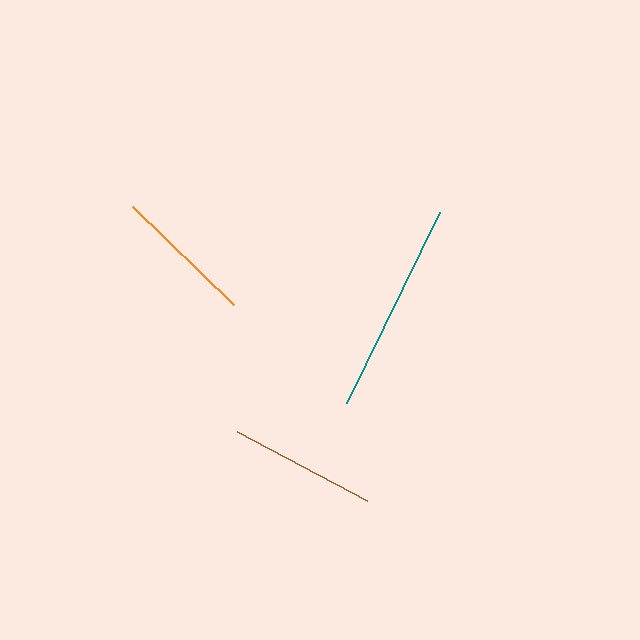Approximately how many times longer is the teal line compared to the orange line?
The teal line is approximately 1.5 times the length of the orange line.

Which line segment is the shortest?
The orange line is the shortest at approximately 141 pixels.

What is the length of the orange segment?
The orange segment is approximately 141 pixels long.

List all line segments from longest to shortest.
From longest to shortest: teal, brown, orange.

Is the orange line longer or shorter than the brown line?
The brown line is longer than the orange line.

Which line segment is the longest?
The teal line is the longest at approximately 213 pixels.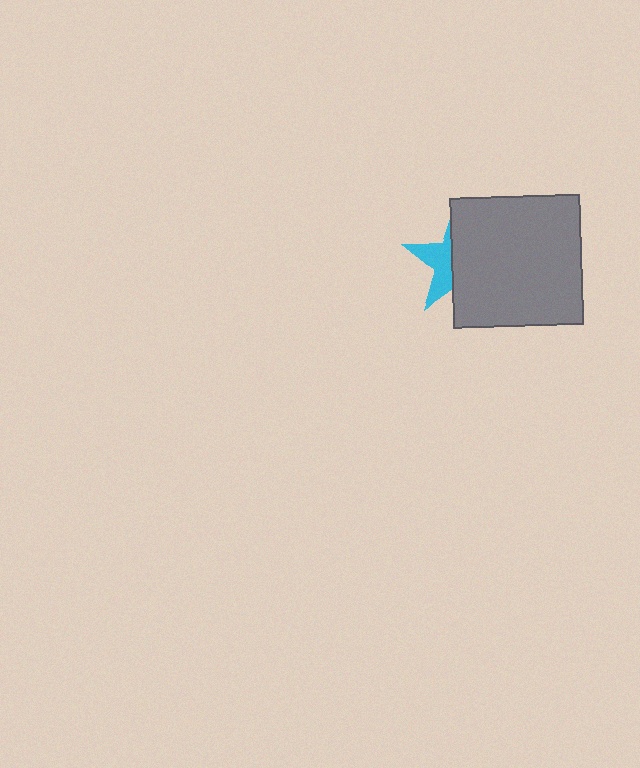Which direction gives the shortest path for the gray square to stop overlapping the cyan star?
Moving right gives the shortest separation.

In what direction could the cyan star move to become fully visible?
The cyan star could move left. That would shift it out from behind the gray square entirely.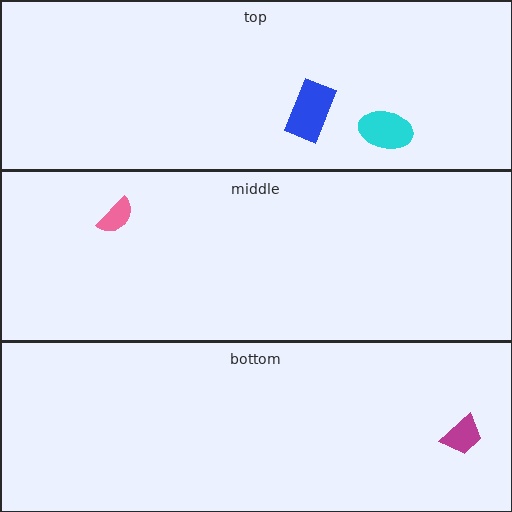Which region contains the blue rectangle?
The top region.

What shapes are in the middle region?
The pink semicircle.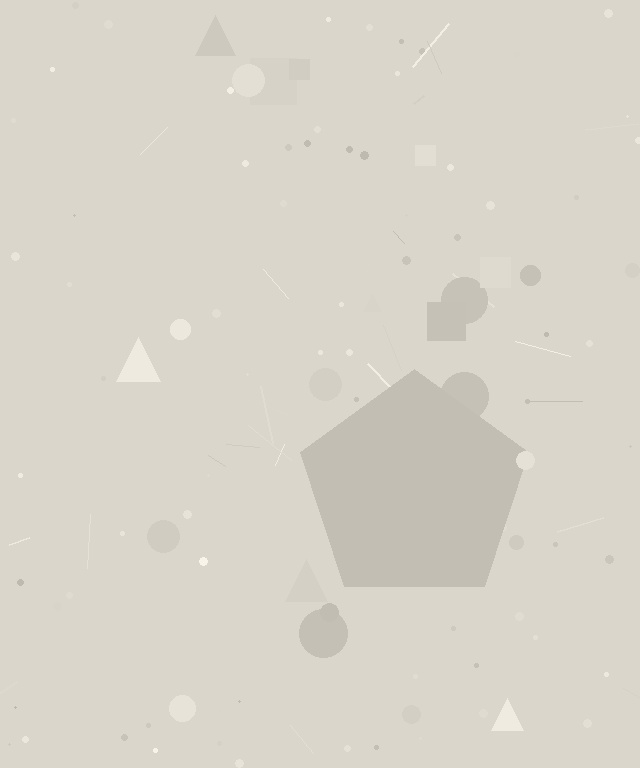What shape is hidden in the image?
A pentagon is hidden in the image.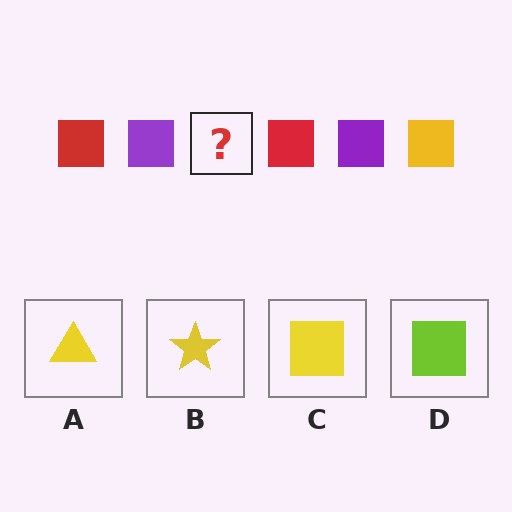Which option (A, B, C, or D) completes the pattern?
C.